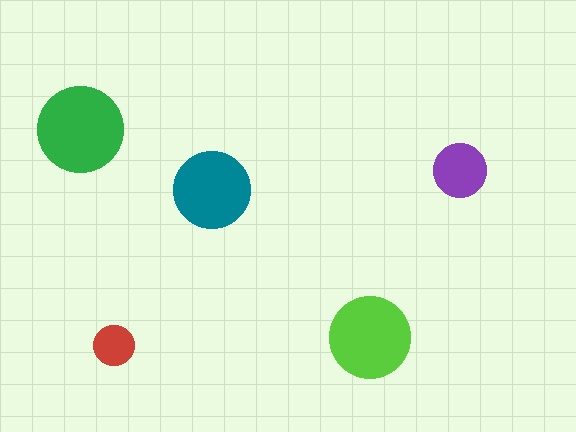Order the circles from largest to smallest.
the green one, the lime one, the teal one, the purple one, the red one.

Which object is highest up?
The green circle is topmost.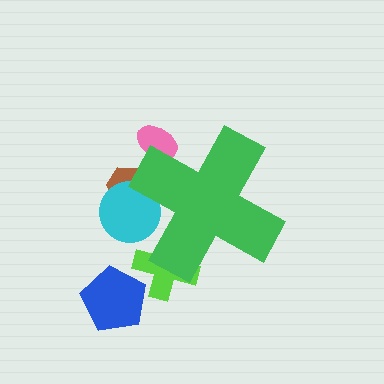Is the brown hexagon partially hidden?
Yes, the brown hexagon is partially hidden behind the green cross.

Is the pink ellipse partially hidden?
Yes, the pink ellipse is partially hidden behind the green cross.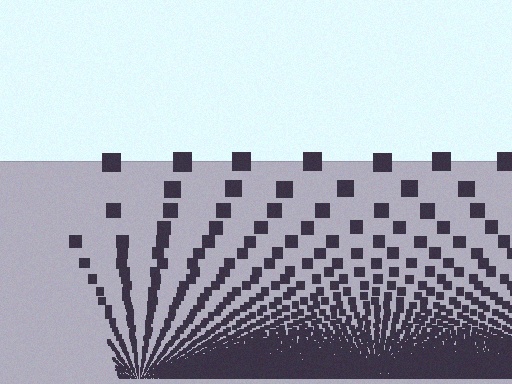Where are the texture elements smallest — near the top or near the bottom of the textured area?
Near the bottom.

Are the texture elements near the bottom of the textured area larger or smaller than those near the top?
Smaller. The gradient is inverted — elements near the bottom are smaller and denser.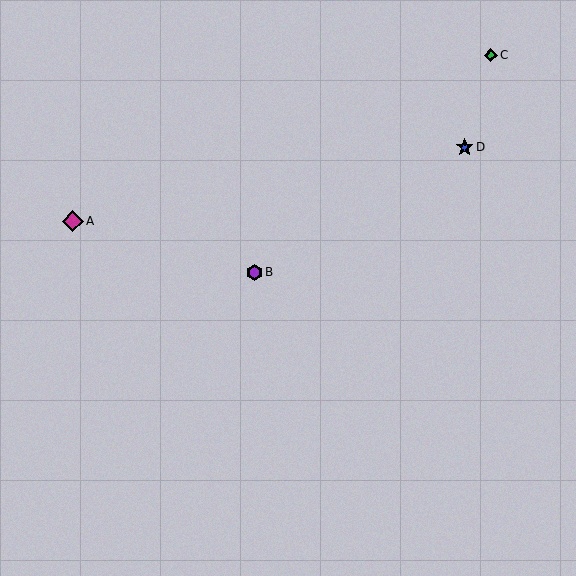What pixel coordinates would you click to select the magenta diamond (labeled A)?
Click at (73, 221) to select the magenta diamond A.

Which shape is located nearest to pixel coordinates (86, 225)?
The magenta diamond (labeled A) at (73, 221) is nearest to that location.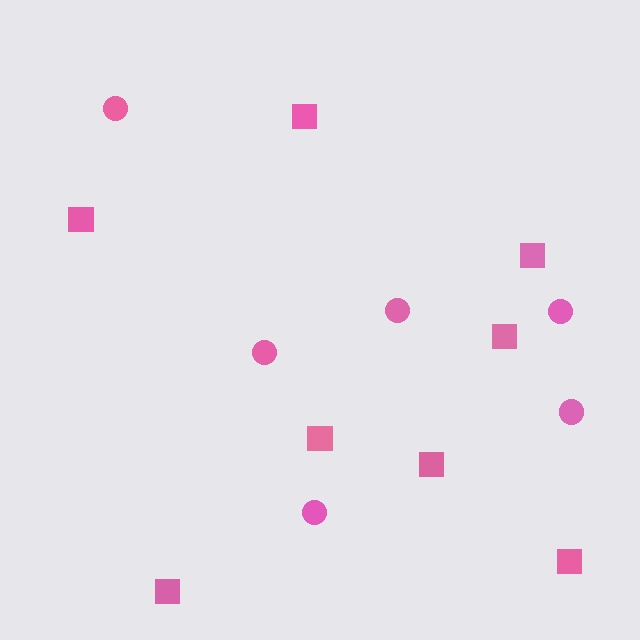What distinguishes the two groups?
There are 2 groups: one group of circles (6) and one group of squares (8).